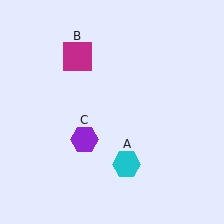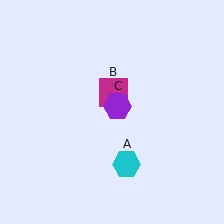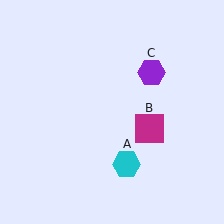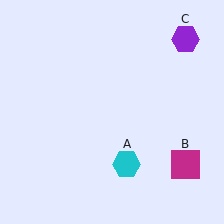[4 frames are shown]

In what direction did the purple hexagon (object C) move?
The purple hexagon (object C) moved up and to the right.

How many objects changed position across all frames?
2 objects changed position: magenta square (object B), purple hexagon (object C).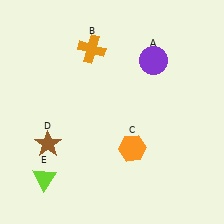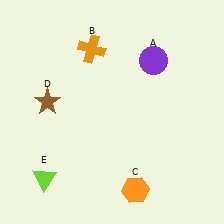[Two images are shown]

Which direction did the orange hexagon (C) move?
The orange hexagon (C) moved down.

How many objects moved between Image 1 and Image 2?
2 objects moved between the two images.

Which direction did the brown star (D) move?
The brown star (D) moved up.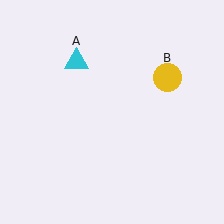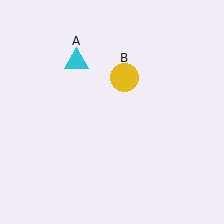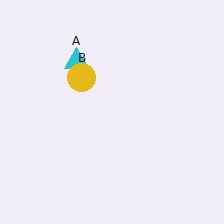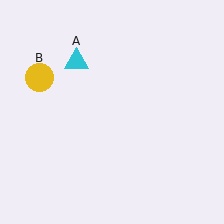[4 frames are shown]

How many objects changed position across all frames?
1 object changed position: yellow circle (object B).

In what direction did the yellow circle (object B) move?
The yellow circle (object B) moved left.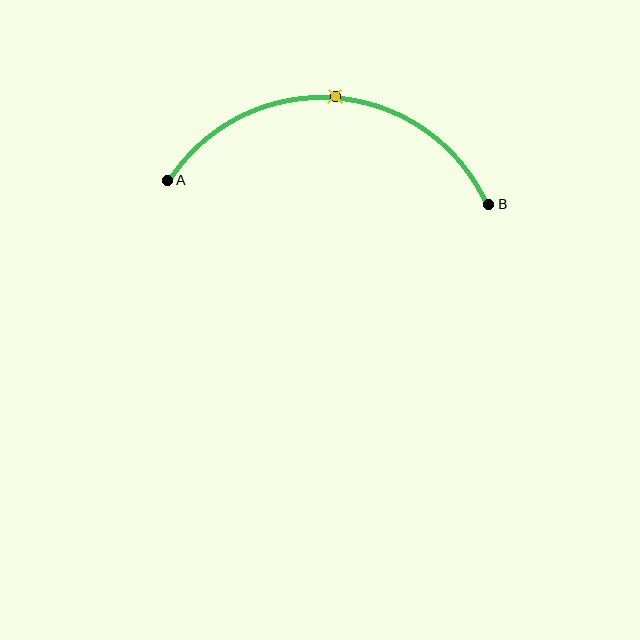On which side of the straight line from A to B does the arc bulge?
The arc bulges above the straight line connecting A and B.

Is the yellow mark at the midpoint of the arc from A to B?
Yes. The yellow mark lies on the arc at equal arc-length from both A and B — it is the arc midpoint.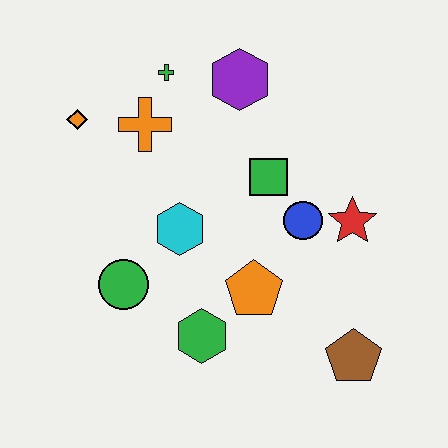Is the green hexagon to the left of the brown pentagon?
Yes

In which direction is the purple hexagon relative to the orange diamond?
The purple hexagon is to the right of the orange diamond.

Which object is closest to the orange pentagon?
The green hexagon is closest to the orange pentagon.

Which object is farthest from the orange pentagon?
The orange diamond is farthest from the orange pentagon.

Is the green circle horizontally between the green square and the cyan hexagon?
No